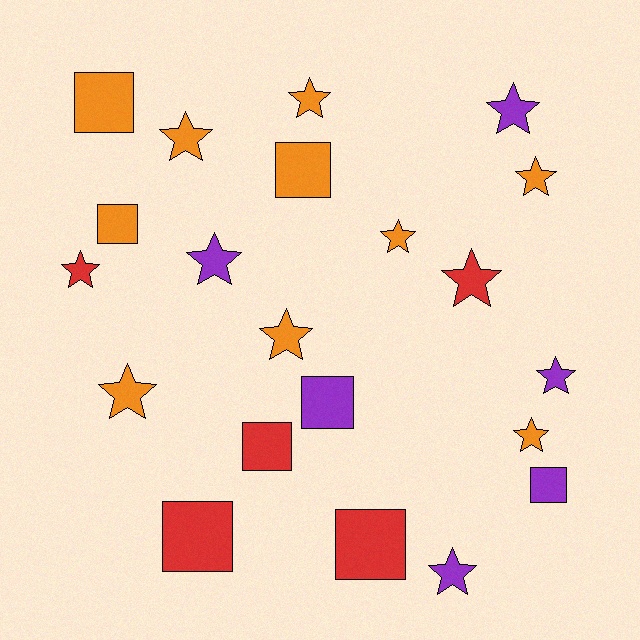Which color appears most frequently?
Orange, with 10 objects.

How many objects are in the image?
There are 21 objects.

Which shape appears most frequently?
Star, with 13 objects.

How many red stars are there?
There are 2 red stars.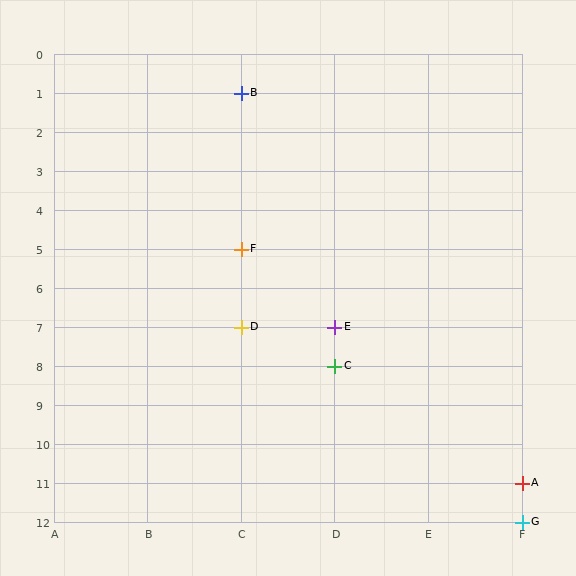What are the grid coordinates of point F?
Point F is at grid coordinates (C, 5).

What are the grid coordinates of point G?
Point G is at grid coordinates (F, 12).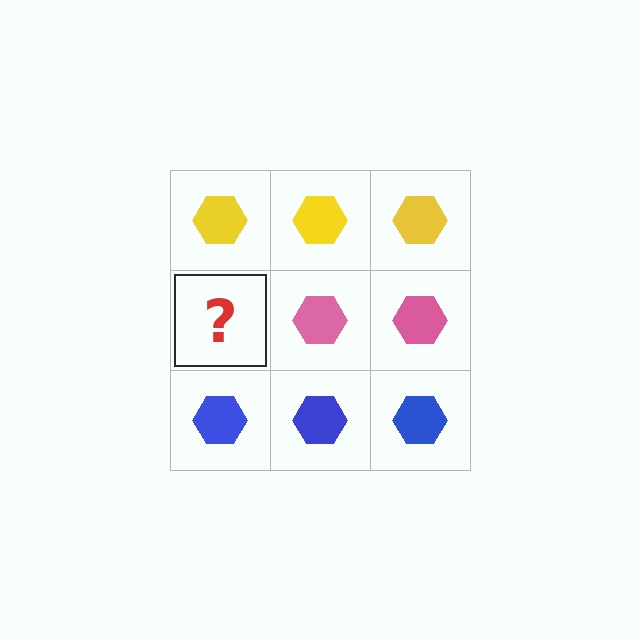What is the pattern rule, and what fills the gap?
The rule is that each row has a consistent color. The gap should be filled with a pink hexagon.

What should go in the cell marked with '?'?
The missing cell should contain a pink hexagon.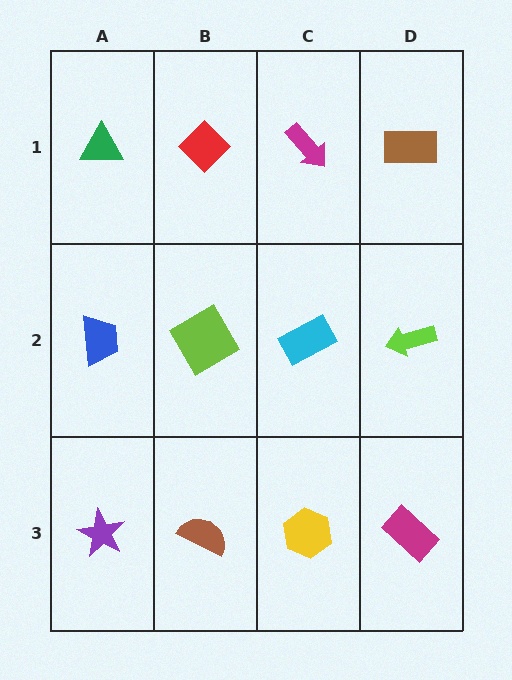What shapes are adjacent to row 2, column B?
A red diamond (row 1, column B), a brown semicircle (row 3, column B), a blue trapezoid (row 2, column A), a cyan rectangle (row 2, column C).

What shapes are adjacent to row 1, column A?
A blue trapezoid (row 2, column A), a red diamond (row 1, column B).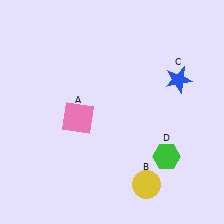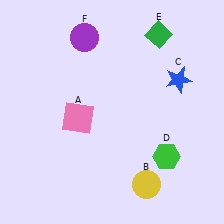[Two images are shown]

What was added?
A green diamond (E), a purple circle (F) were added in Image 2.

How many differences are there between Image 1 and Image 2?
There are 2 differences between the two images.